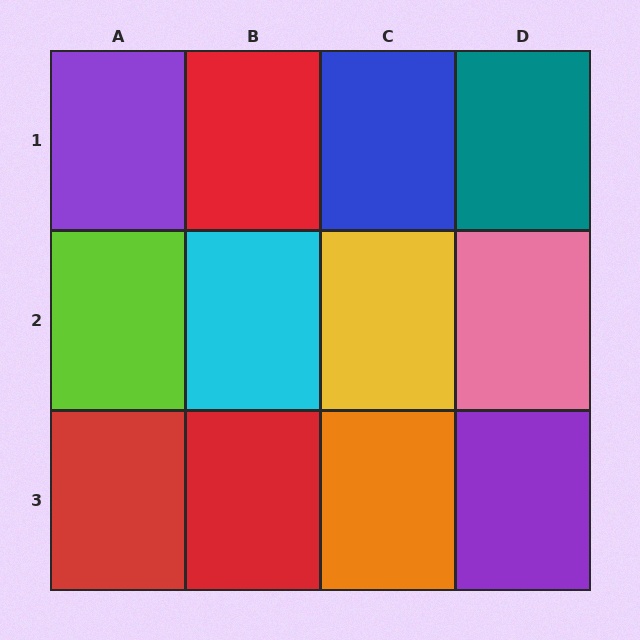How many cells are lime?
1 cell is lime.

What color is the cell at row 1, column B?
Red.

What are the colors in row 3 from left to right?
Red, red, orange, purple.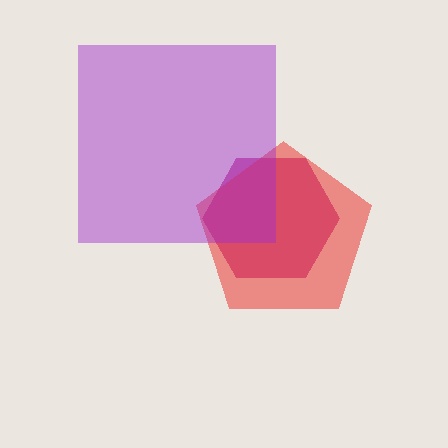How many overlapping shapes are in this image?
There are 3 overlapping shapes in the image.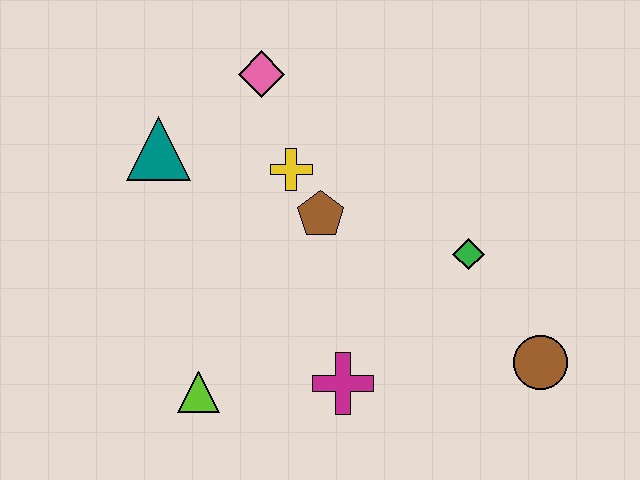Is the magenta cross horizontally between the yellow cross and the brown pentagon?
No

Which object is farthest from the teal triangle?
The brown circle is farthest from the teal triangle.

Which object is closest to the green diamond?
The brown circle is closest to the green diamond.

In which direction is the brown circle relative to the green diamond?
The brown circle is below the green diamond.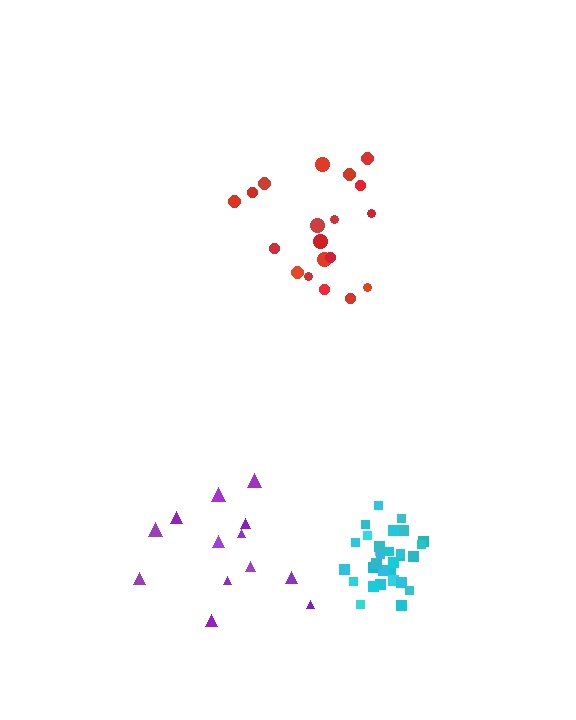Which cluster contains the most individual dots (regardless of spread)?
Cyan (30).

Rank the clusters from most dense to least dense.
cyan, red, purple.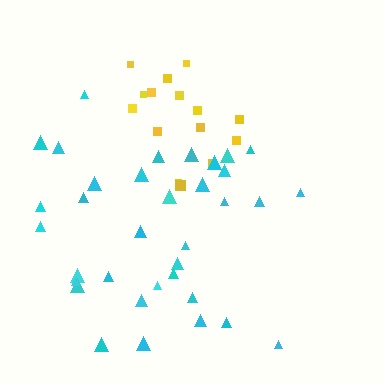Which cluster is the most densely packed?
Yellow.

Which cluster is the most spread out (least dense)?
Cyan.